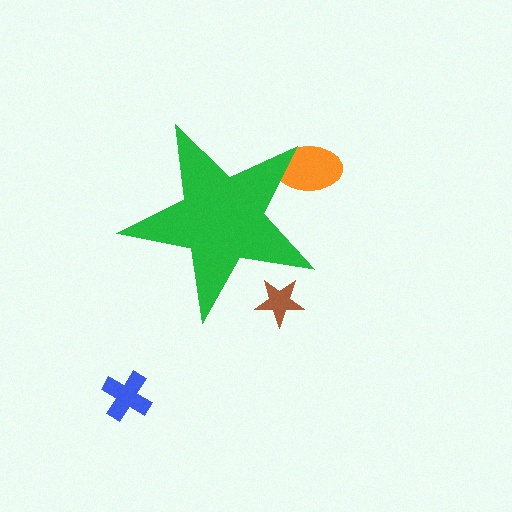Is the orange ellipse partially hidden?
Yes, the orange ellipse is partially hidden behind the green star.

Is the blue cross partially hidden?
No, the blue cross is fully visible.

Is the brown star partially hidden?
Yes, the brown star is partially hidden behind the green star.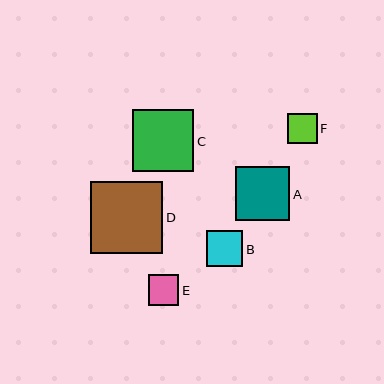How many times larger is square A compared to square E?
Square A is approximately 1.8 times the size of square E.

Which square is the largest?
Square D is the largest with a size of approximately 72 pixels.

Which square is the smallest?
Square F is the smallest with a size of approximately 30 pixels.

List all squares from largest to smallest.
From largest to smallest: D, C, A, B, E, F.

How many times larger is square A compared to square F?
Square A is approximately 1.8 times the size of square F.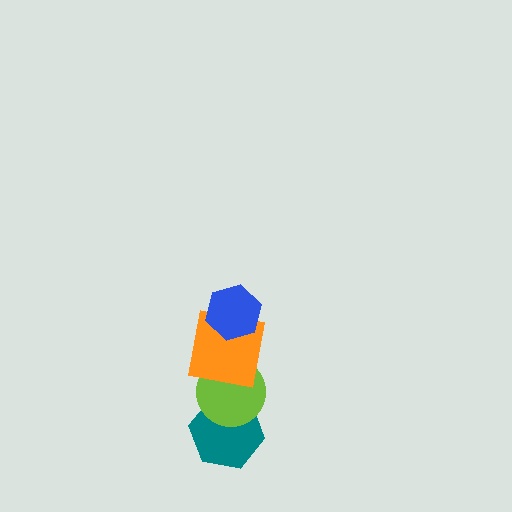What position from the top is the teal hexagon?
The teal hexagon is 4th from the top.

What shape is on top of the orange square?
The blue hexagon is on top of the orange square.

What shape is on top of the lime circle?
The orange square is on top of the lime circle.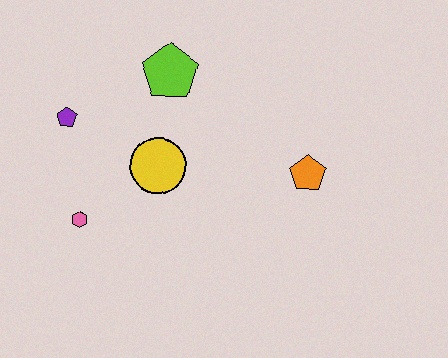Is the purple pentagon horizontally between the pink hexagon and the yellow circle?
No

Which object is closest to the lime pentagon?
The yellow circle is closest to the lime pentagon.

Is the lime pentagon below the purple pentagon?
No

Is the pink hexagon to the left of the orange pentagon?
Yes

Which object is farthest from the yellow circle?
The orange pentagon is farthest from the yellow circle.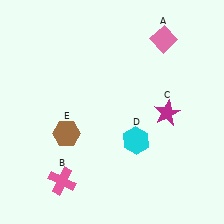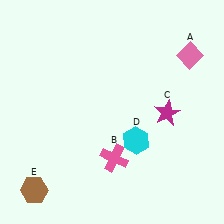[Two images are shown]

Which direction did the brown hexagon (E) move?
The brown hexagon (E) moved down.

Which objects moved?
The objects that moved are: the pink diamond (A), the pink cross (B), the brown hexagon (E).